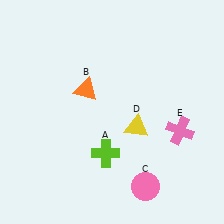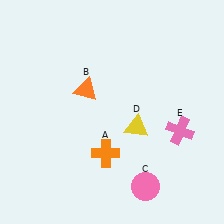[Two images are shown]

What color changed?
The cross (A) changed from lime in Image 1 to orange in Image 2.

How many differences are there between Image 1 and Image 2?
There is 1 difference between the two images.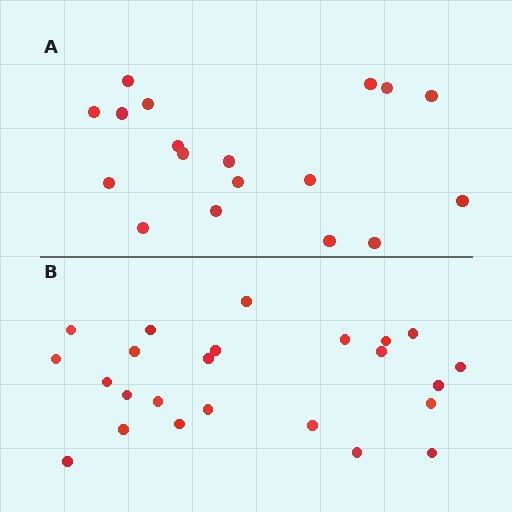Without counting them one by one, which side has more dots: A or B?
Region B (the bottom region) has more dots.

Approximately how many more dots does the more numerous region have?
Region B has about 6 more dots than region A.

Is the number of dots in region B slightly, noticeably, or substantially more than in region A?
Region B has noticeably more, but not dramatically so. The ratio is roughly 1.3 to 1.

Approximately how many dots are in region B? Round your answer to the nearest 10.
About 20 dots. (The exact count is 24, which rounds to 20.)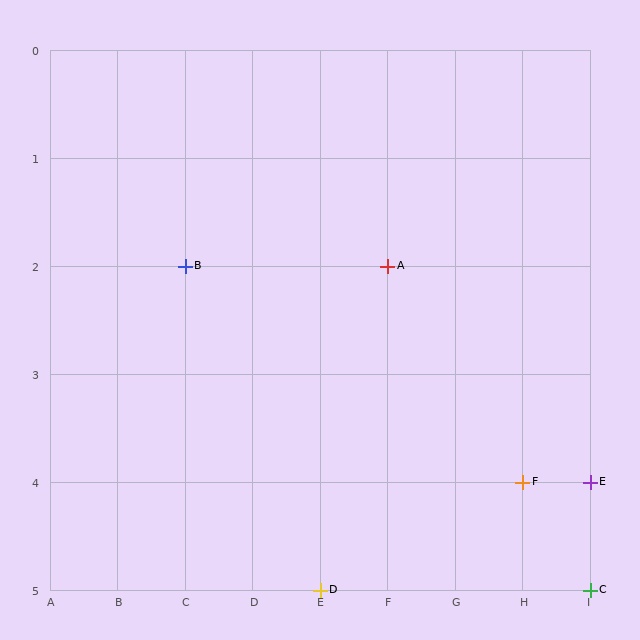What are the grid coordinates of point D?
Point D is at grid coordinates (E, 5).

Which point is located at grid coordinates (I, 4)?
Point E is at (I, 4).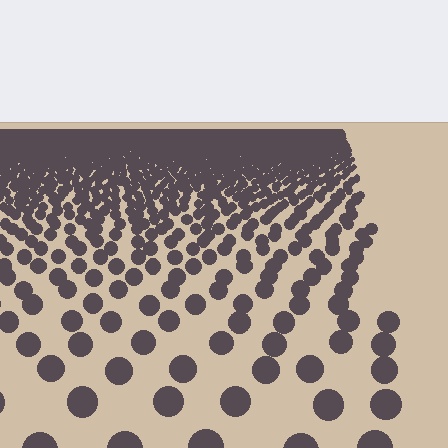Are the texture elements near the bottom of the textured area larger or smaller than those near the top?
Larger. Near the bottom, elements are closer to the viewer and appear at a bigger on-screen size.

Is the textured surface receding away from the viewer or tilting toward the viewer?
The surface is receding away from the viewer. Texture elements get smaller and denser toward the top.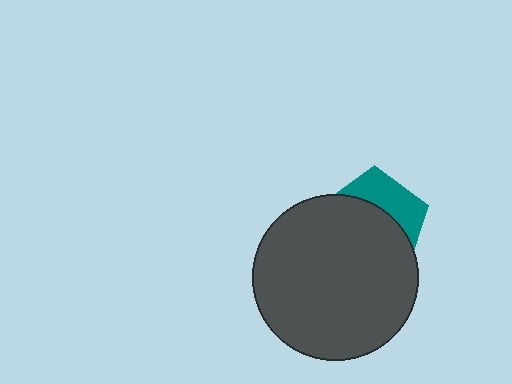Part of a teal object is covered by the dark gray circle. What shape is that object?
It is a pentagon.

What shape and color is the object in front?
The object in front is a dark gray circle.